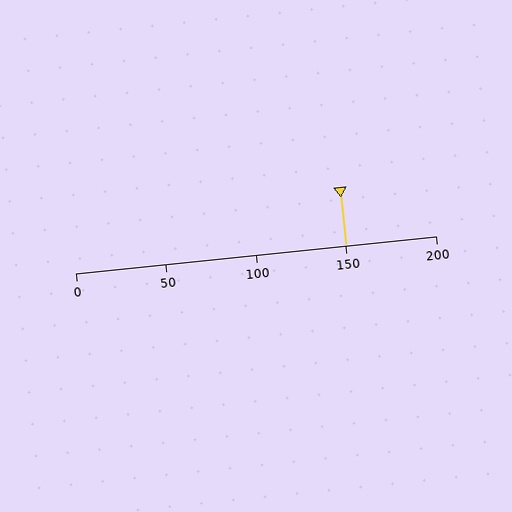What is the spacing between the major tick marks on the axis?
The major ticks are spaced 50 apart.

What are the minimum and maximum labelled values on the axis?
The axis runs from 0 to 200.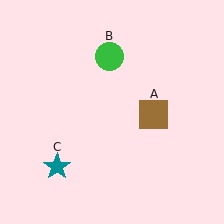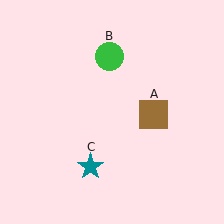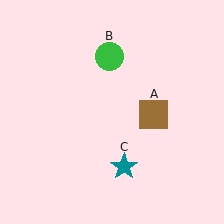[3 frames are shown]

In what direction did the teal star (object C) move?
The teal star (object C) moved right.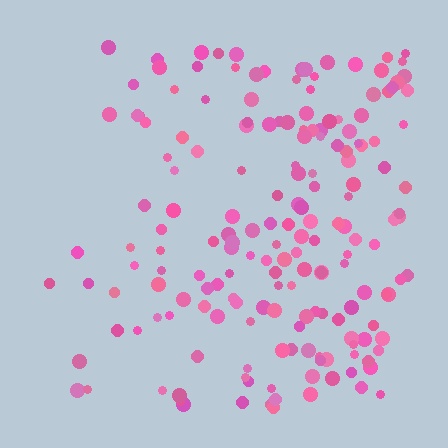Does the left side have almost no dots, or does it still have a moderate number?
Still a moderate number, just noticeably fewer than the right.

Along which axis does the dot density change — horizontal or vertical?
Horizontal.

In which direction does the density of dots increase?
From left to right, with the right side densest.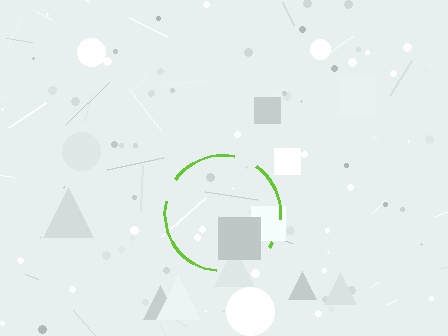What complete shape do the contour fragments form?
The contour fragments form a circle.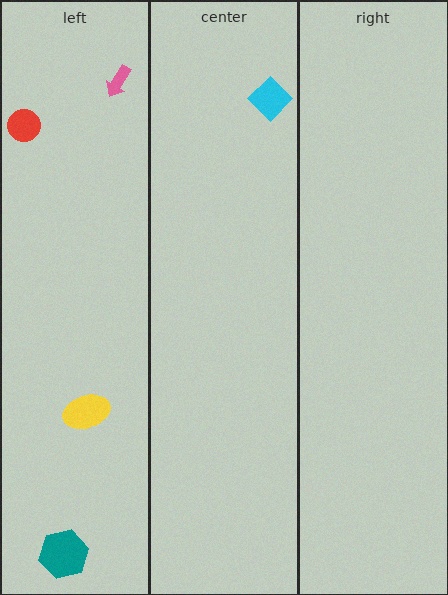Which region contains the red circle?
The left region.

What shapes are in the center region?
The cyan diamond.